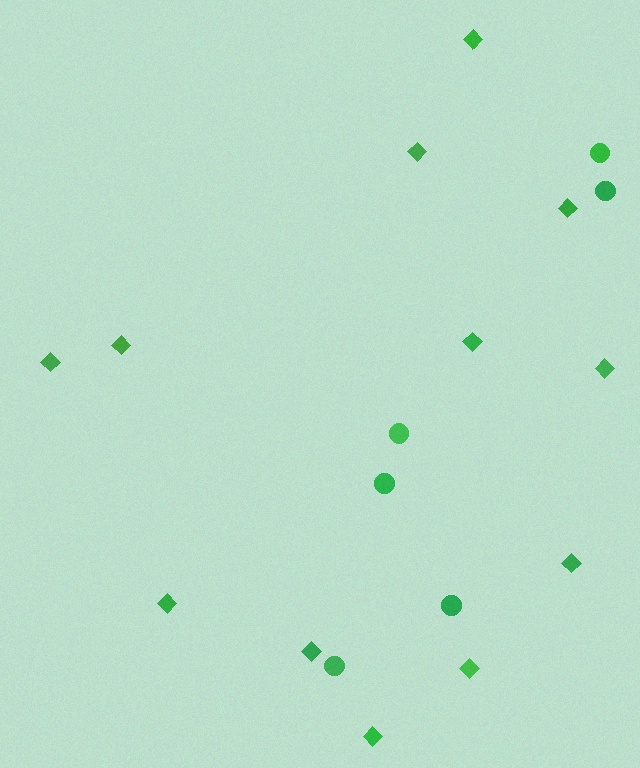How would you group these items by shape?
There are 2 groups: one group of diamonds (12) and one group of circles (6).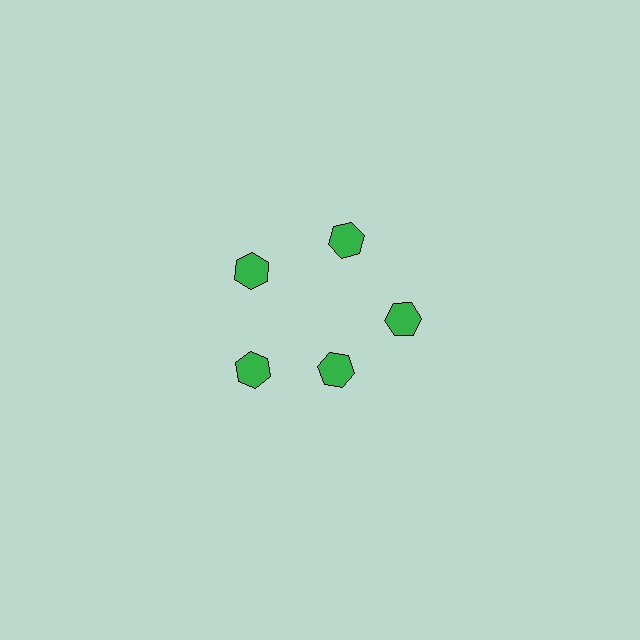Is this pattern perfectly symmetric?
No. The 5 green hexagons are arranged in a ring, but one element near the 5 o'clock position is pulled inward toward the center, breaking the 5-fold rotational symmetry.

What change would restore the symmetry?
The symmetry would be restored by moving it outward, back onto the ring so that all 5 hexagons sit at equal angles and equal distance from the center.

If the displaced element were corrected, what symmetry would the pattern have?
It would have 5-fold rotational symmetry — the pattern would map onto itself every 72 degrees.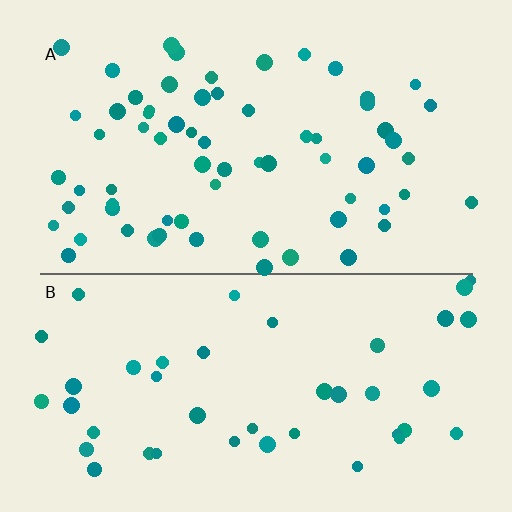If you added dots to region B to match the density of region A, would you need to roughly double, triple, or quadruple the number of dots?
Approximately double.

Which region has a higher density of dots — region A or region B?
A (the top).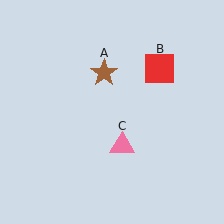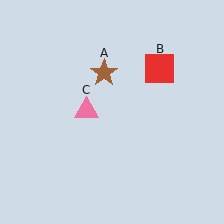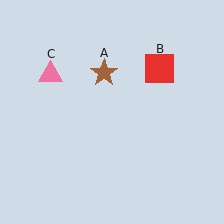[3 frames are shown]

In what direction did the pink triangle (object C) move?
The pink triangle (object C) moved up and to the left.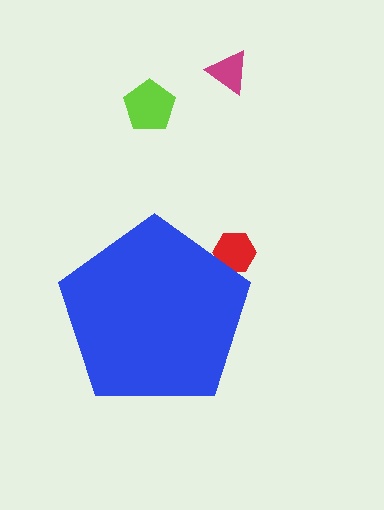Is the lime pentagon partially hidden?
No, the lime pentagon is fully visible.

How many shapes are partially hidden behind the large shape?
1 shape is partially hidden.